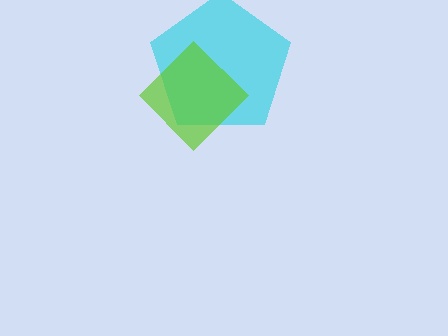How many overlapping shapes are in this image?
There are 2 overlapping shapes in the image.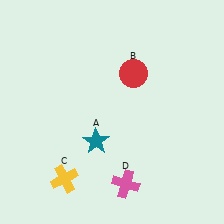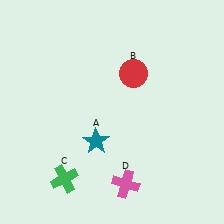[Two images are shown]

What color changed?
The cross (C) changed from yellow in Image 1 to green in Image 2.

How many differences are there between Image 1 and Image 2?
There is 1 difference between the two images.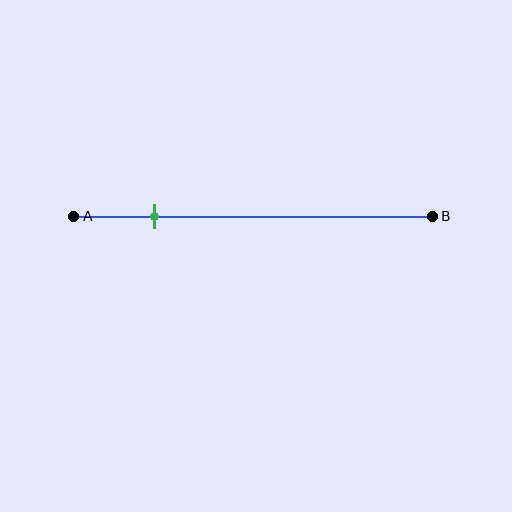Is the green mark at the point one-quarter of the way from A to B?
Yes, the mark is approximately at the one-quarter point.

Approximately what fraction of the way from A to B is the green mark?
The green mark is approximately 25% of the way from A to B.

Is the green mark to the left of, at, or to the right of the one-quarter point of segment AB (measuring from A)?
The green mark is approximately at the one-quarter point of segment AB.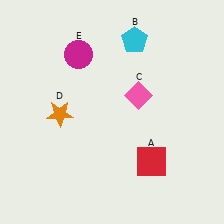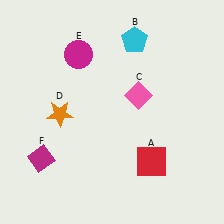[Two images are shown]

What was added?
A magenta diamond (F) was added in Image 2.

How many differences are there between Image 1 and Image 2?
There is 1 difference between the two images.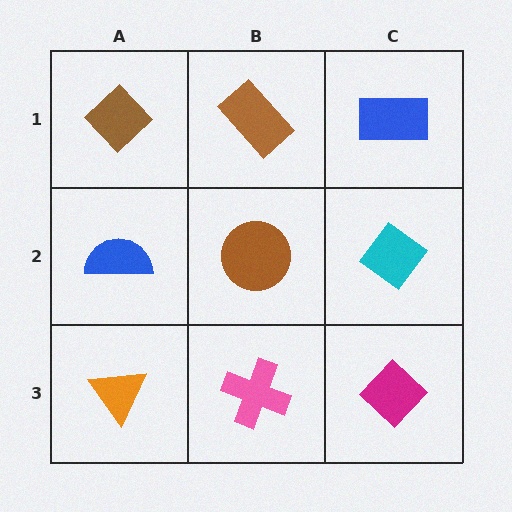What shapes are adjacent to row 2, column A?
A brown diamond (row 1, column A), an orange triangle (row 3, column A), a brown circle (row 2, column B).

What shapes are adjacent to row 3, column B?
A brown circle (row 2, column B), an orange triangle (row 3, column A), a magenta diamond (row 3, column C).